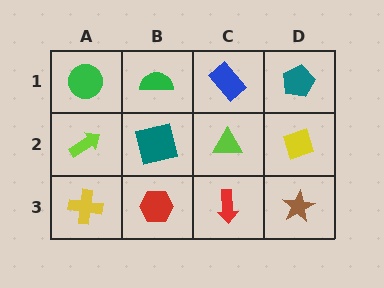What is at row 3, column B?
A red hexagon.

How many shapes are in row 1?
4 shapes.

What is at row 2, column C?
A lime triangle.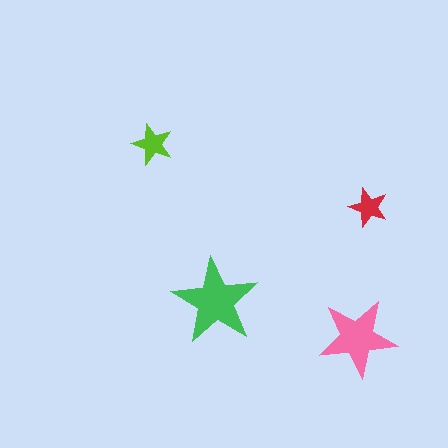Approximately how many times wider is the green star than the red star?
About 2 times wider.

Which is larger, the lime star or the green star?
The green one.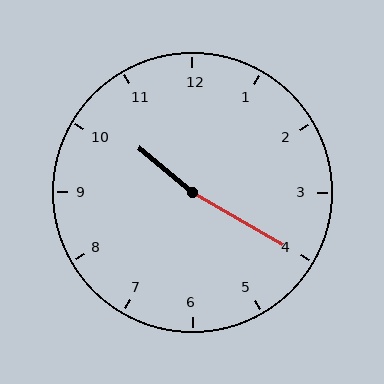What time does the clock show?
10:20.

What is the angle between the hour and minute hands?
Approximately 170 degrees.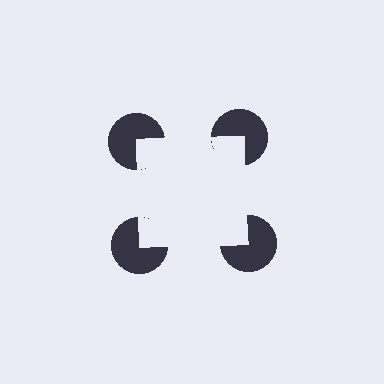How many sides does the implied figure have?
4 sides.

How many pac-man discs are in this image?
There are 4 — one at each vertex of the illusory square.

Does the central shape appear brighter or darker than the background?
It typically appears slightly brighter than the background, even though no actual brightness change is drawn.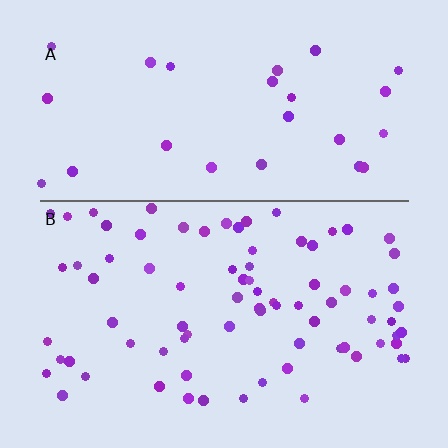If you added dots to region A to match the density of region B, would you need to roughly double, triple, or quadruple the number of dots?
Approximately triple.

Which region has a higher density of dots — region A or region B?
B (the bottom).